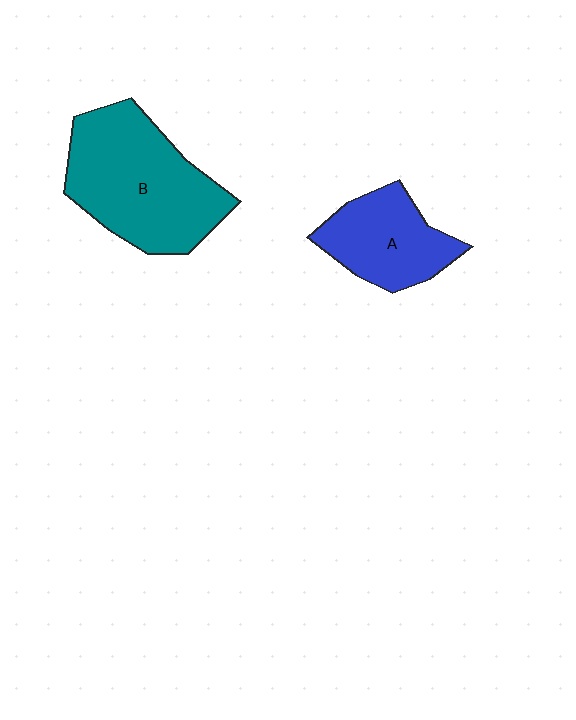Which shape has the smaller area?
Shape A (blue).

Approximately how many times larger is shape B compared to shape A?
Approximately 1.7 times.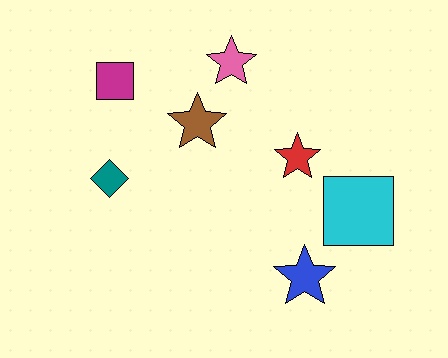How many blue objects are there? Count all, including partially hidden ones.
There is 1 blue object.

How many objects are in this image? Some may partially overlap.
There are 7 objects.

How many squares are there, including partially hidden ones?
There are 2 squares.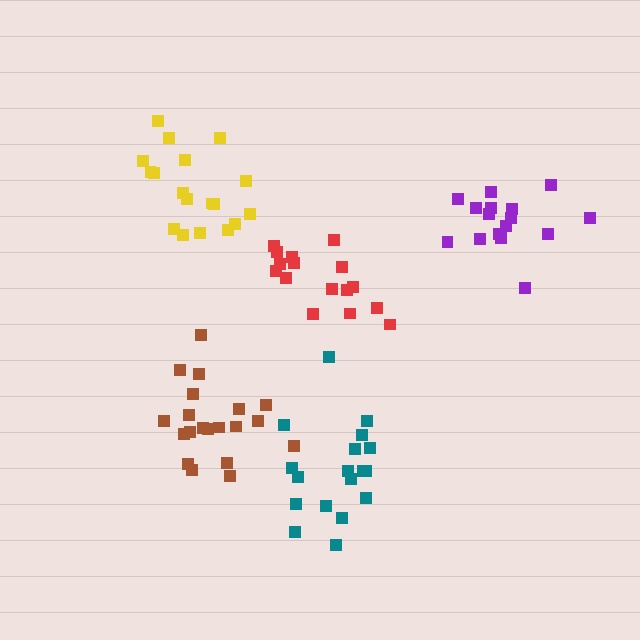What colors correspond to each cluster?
The clusters are colored: brown, yellow, red, teal, purple.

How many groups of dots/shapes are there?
There are 5 groups.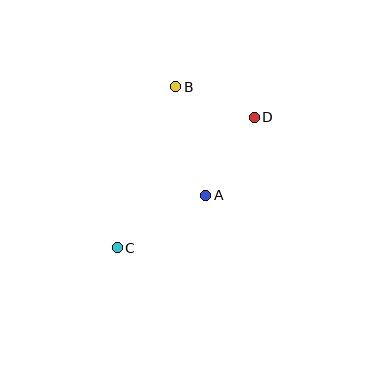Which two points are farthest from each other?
Points C and D are farthest from each other.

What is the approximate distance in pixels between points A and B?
The distance between A and B is approximately 113 pixels.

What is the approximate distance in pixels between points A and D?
The distance between A and D is approximately 92 pixels.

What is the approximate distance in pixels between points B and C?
The distance between B and C is approximately 171 pixels.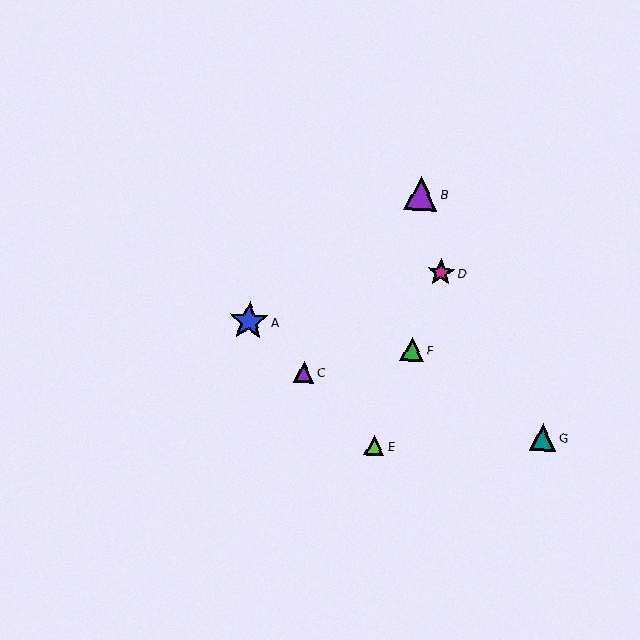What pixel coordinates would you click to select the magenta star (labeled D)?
Click at (441, 273) to select the magenta star D.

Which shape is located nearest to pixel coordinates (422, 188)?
The purple triangle (labeled B) at (421, 194) is nearest to that location.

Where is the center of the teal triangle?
The center of the teal triangle is at (543, 437).